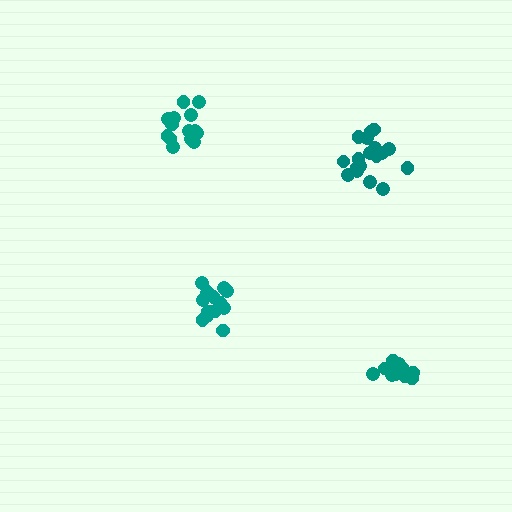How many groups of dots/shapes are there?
There are 4 groups.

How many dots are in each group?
Group 1: 15 dots, Group 2: 13 dots, Group 3: 18 dots, Group 4: 15 dots (61 total).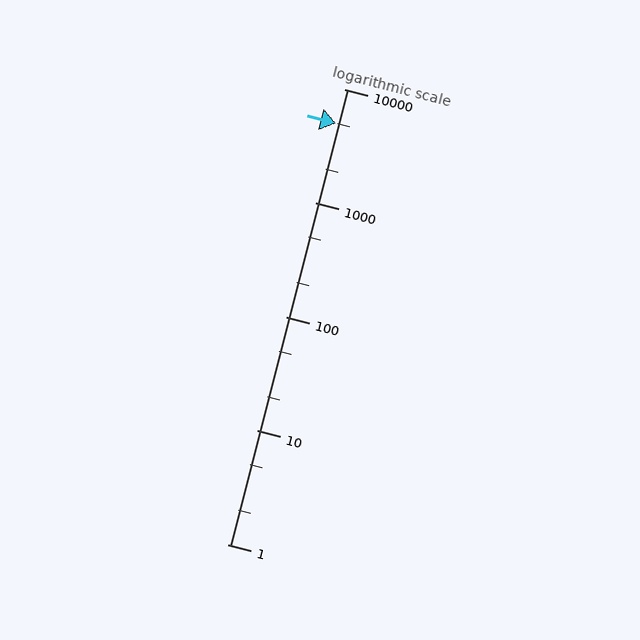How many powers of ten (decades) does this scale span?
The scale spans 4 decades, from 1 to 10000.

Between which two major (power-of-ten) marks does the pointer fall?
The pointer is between 1000 and 10000.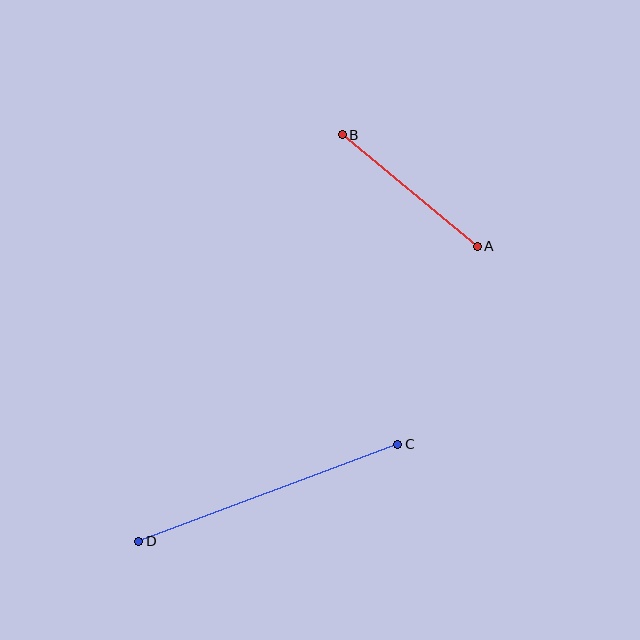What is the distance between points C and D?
The distance is approximately 277 pixels.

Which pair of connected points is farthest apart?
Points C and D are farthest apart.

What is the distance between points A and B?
The distance is approximately 175 pixels.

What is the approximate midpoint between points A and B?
The midpoint is at approximately (410, 191) pixels.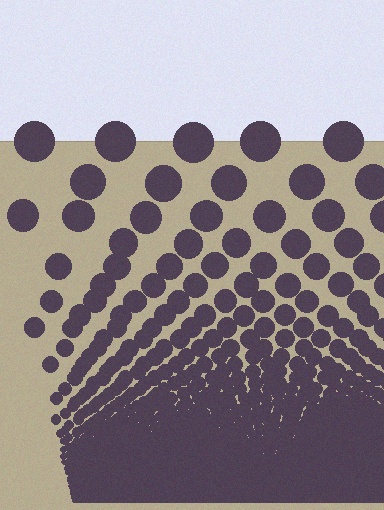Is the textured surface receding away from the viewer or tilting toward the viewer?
The surface appears to tilt toward the viewer. Texture elements get larger and sparser toward the top.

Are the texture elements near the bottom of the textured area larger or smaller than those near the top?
Smaller. The gradient is inverted — elements near the bottom are smaller and denser.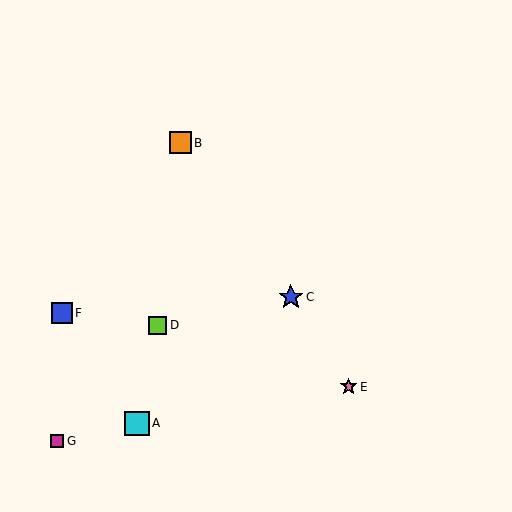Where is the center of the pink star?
The center of the pink star is at (349, 387).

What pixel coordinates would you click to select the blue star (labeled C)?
Click at (291, 297) to select the blue star C.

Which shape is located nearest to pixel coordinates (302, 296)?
The blue star (labeled C) at (291, 297) is nearest to that location.